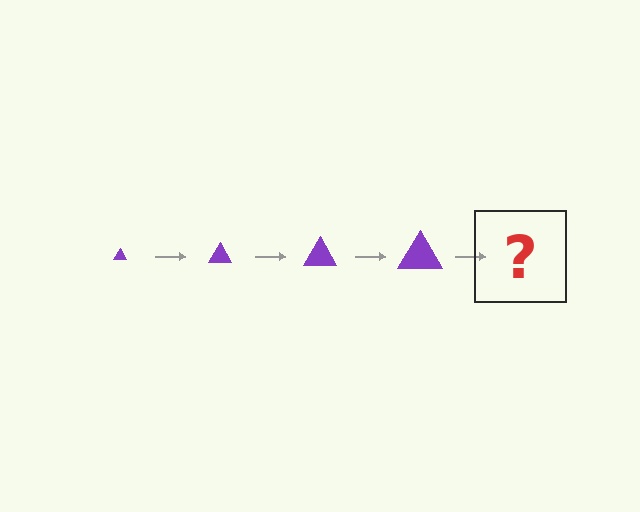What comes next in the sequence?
The next element should be a purple triangle, larger than the previous one.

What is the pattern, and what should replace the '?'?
The pattern is that the triangle gets progressively larger each step. The '?' should be a purple triangle, larger than the previous one.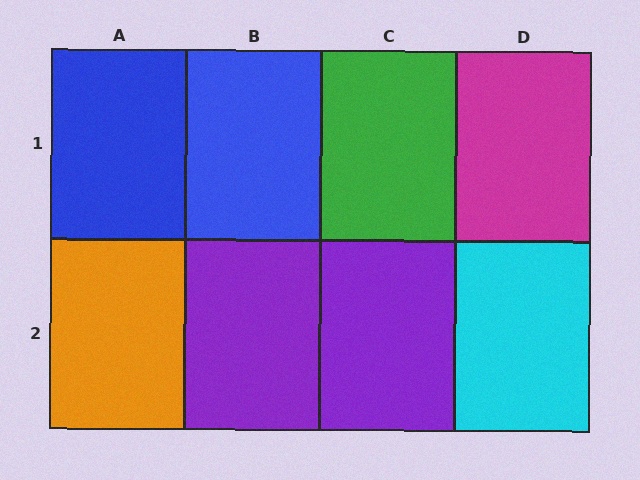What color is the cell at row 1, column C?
Green.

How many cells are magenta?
1 cell is magenta.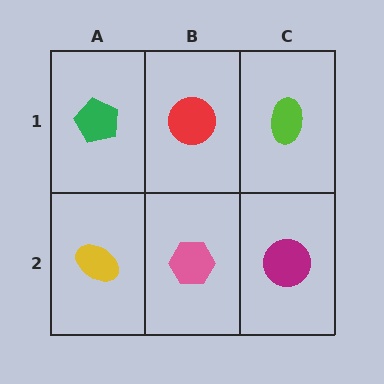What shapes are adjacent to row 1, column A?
A yellow ellipse (row 2, column A), a red circle (row 1, column B).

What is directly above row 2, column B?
A red circle.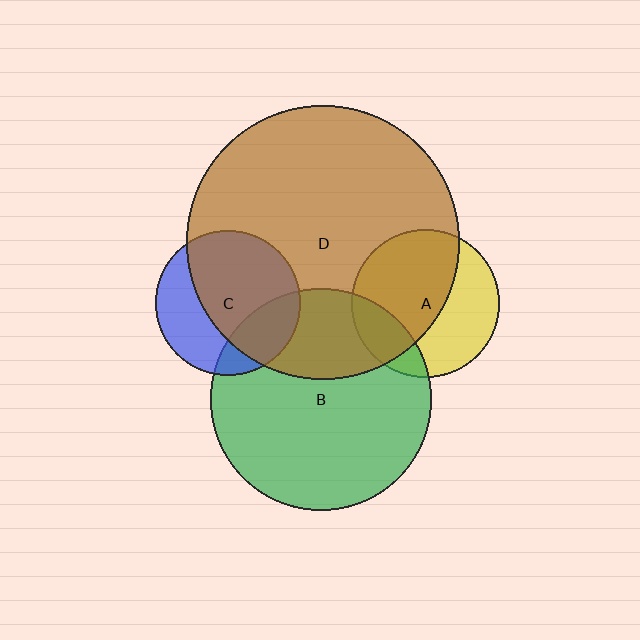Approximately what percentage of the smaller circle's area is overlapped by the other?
Approximately 20%.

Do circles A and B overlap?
Yes.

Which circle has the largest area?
Circle D (brown).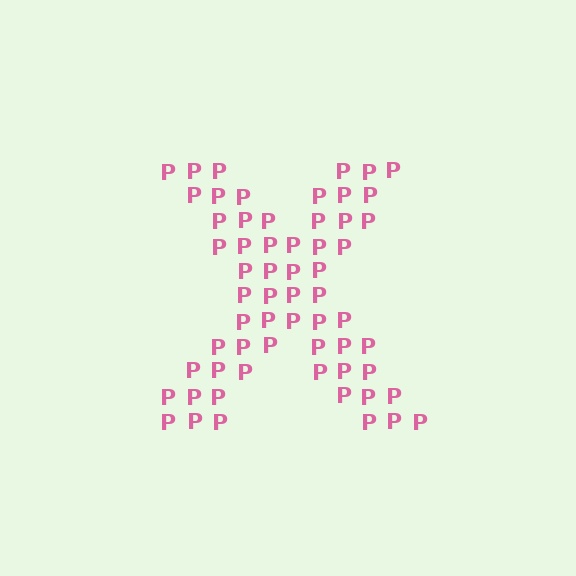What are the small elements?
The small elements are letter P's.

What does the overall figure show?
The overall figure shows the letter X.